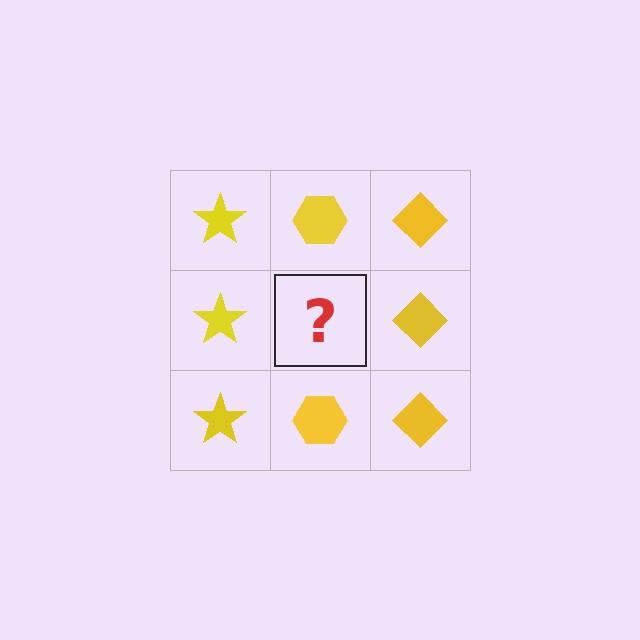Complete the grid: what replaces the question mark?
The question mark should be replaced with a yellow hexagon.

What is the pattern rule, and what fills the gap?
The rule is that each column has a consistent shape. The gap should be filled with a yellow hexagon.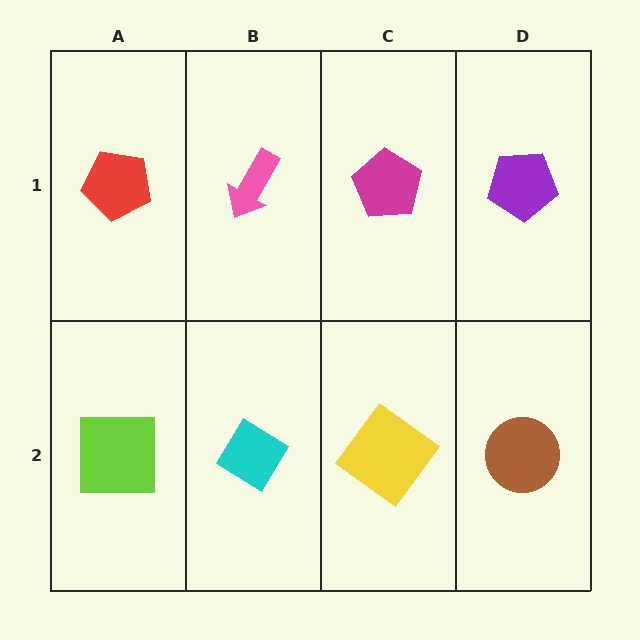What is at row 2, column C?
A yellow diamond.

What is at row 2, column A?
A lime square.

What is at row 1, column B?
A pink arrow.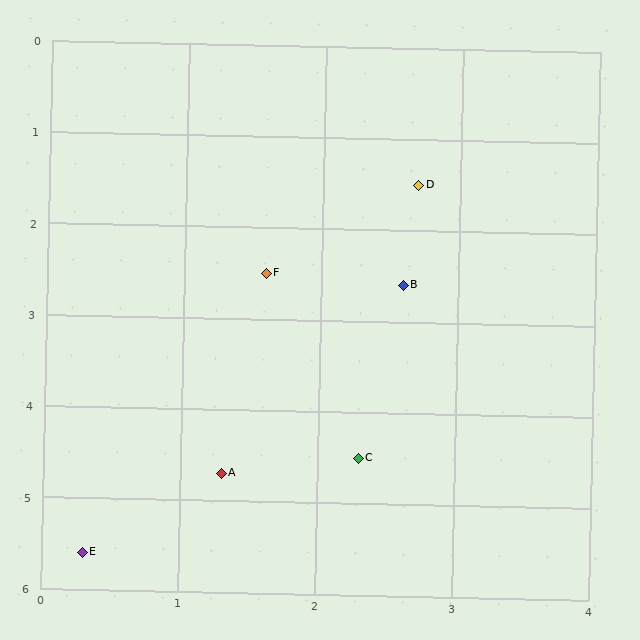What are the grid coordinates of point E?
Point E is at approximately (0.3, 5.6).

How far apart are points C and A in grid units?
Points C and A are about 1.0 grid units apart.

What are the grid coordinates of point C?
Point C is at approximately (2.3, 4.5).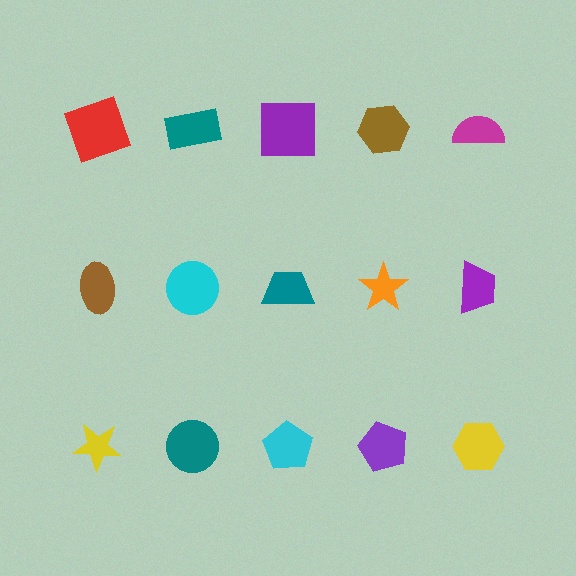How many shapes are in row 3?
5 shapes.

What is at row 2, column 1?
A brown ellipse.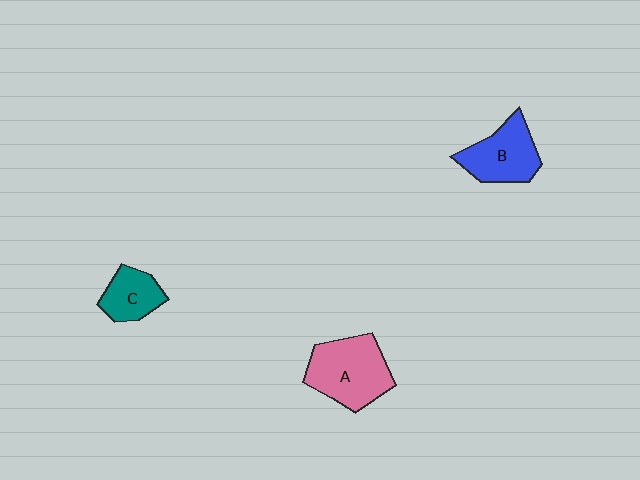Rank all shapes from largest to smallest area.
From largest to smallest: A (pink), B (blue), C (teal).